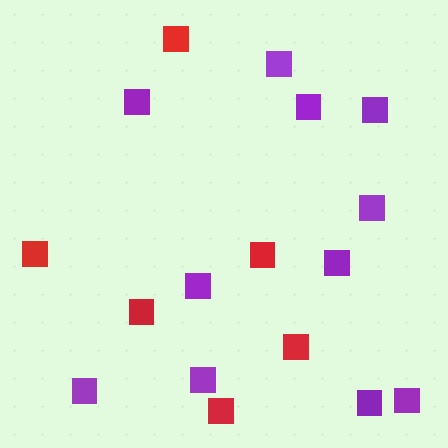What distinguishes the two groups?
There are 2 groups: one group of purple squares (11) and one group of red squares (6).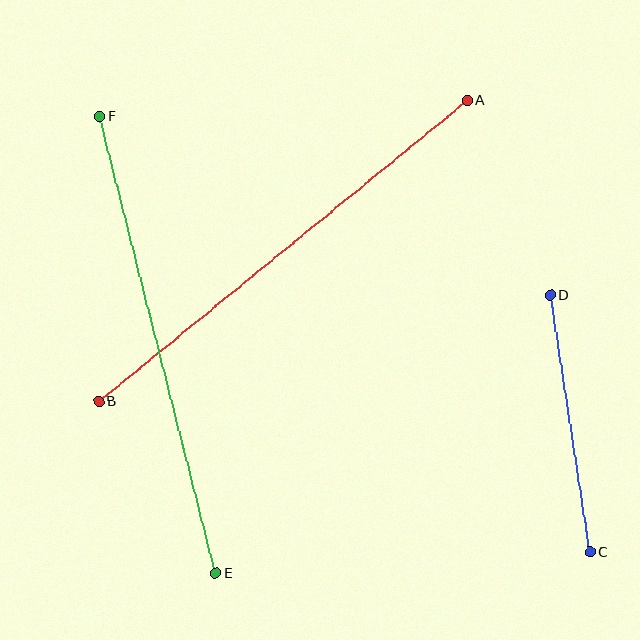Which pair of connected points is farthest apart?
Points A and B are farthest apart.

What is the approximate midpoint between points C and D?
The midpoint is at approximately (570, 424) pixels.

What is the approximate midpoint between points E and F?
The midpoint is at approximately (158, 345) pixels.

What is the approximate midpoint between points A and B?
The midpoint is at approximately (283, 251) pixels.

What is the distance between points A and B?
The distance is approximately 476 pixels.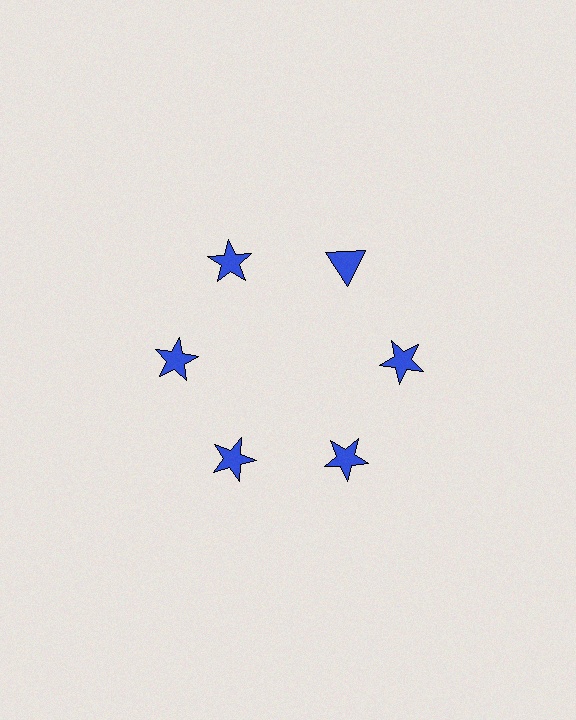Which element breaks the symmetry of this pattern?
The blue triangle at roughly the 1 o'clock position breaks the symmetry. All other shapes are blue stars.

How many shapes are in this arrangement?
There are 6 shapes arranged in a ring pattern.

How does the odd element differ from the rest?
It has a different shape: triangle instead of star.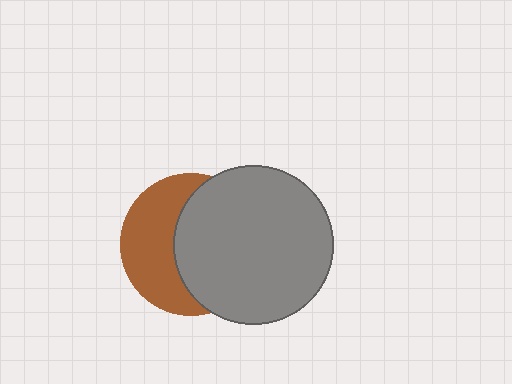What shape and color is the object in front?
The object in front is a gray circle.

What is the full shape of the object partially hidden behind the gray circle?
The partially hidden object is a brown circle.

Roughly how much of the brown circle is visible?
A small part of it is visible (roughly 45%).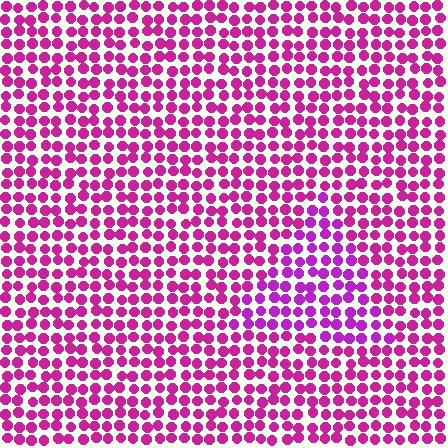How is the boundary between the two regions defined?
The boundary is defined purely by a slight shift in hue (about 23 degrees). Spacing, size, and orientation are identical on both sides.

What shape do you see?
I see a triangle.